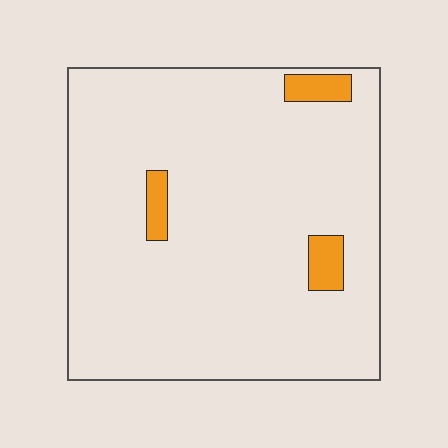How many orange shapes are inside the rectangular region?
3.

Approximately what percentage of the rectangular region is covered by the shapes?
Approximately 5%.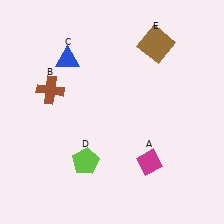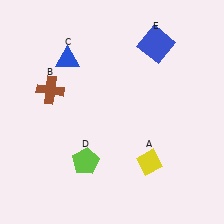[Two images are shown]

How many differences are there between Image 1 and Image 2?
There are 2 differences between the two images.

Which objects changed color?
A changed from magenta to yellow. E changed from brown to blue.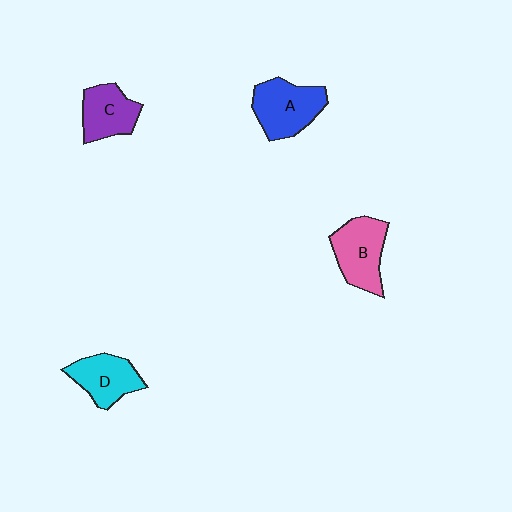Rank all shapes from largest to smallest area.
From largest to smallest: A (blue), B (pink), D (cyan), C (purple).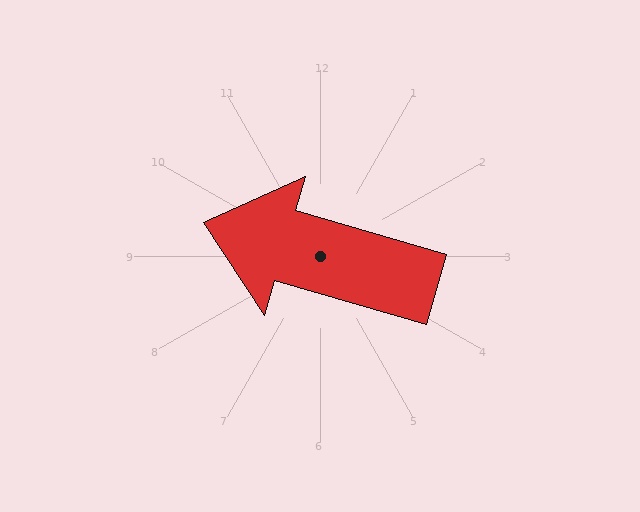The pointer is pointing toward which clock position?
Roughly 10 o'clock.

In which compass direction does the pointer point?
West.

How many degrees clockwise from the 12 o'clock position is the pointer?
Approximately 286 degrees.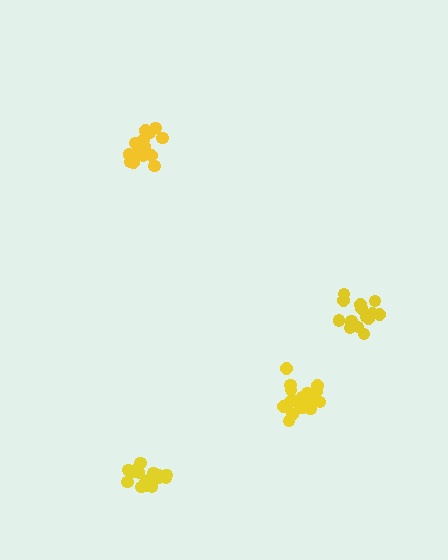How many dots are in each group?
Group 1: 17 dots, Group 2: 16 dots, Group 3: 20 dots, Group 4: 17 dots (70 total).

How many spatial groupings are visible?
There are 4 spatial groupings.